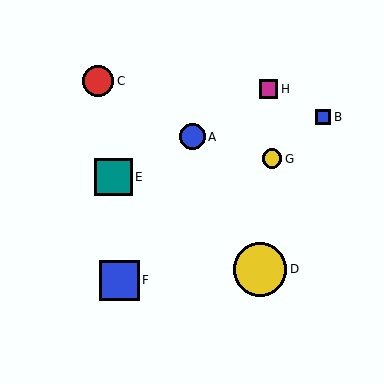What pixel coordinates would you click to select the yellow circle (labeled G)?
Click at (272, 159) to select the yellow circle G.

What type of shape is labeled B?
Shape B is a blue square.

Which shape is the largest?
The yellow circle (labeled D) is the largest.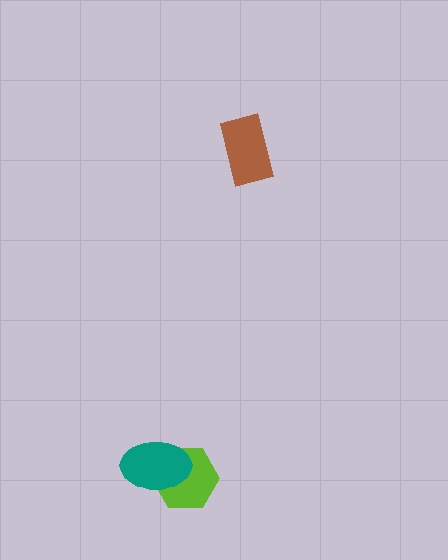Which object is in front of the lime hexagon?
The teal ellipse is in front of the lime hexagon.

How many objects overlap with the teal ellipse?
1 object overlaps with the teal ellipse.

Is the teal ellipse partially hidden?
No, no other shape covers it.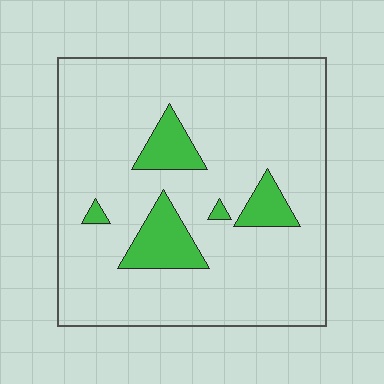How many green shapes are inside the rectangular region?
5.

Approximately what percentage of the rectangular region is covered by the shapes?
Approximately 10%.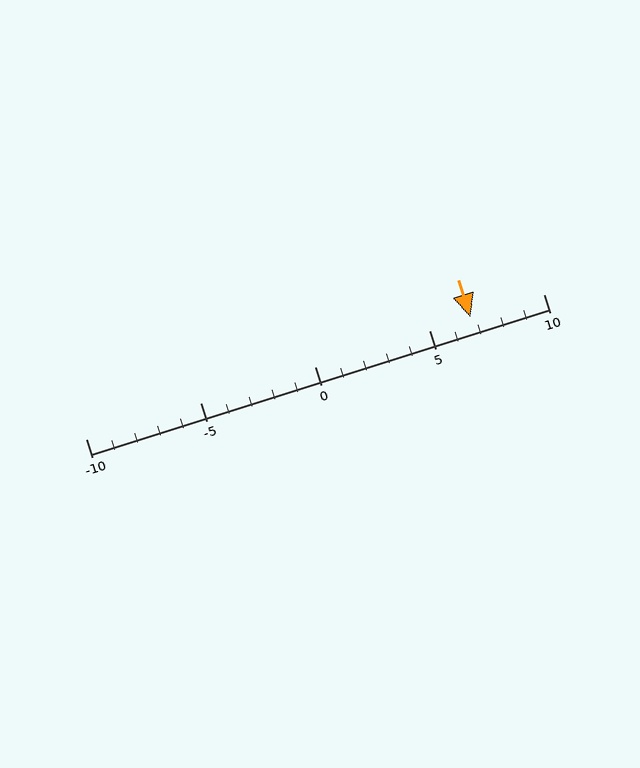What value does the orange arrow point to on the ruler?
The orange arrow points to approximately 7.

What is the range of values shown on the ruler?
The ruler shows values from -10 to 10.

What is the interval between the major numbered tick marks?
The major tick marks are spaced 5 units apart.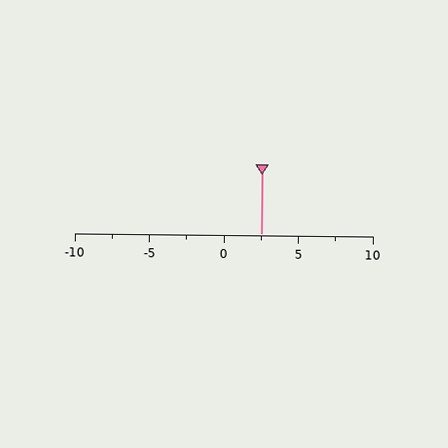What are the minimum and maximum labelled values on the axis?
The axis runs from -10 to 10.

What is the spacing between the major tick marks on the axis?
The major ticks are spaced 5 apart.